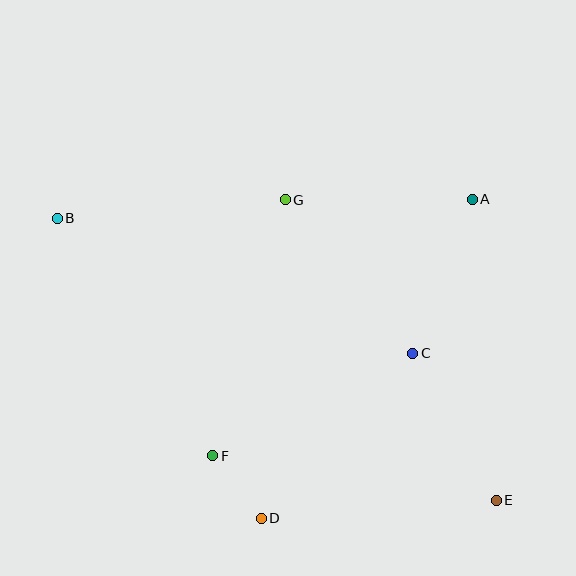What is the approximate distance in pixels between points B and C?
The distance between B and C is approximately 381 pixels.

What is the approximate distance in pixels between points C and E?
The distance between C and E is approximately 169 pixels.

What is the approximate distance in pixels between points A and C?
The distance between A and C is approximately 165 pixels.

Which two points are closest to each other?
Points D and F are closest to each other.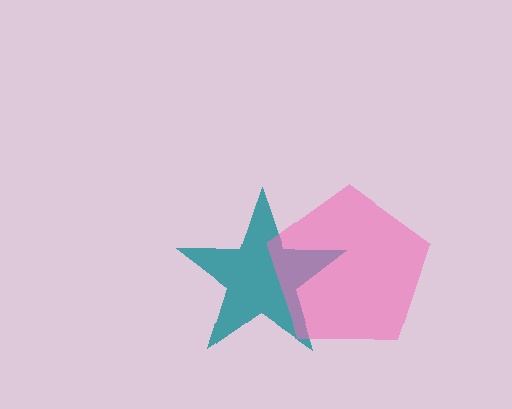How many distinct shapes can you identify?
There are 2 distinct shapes: a teal star, a pink pentagon.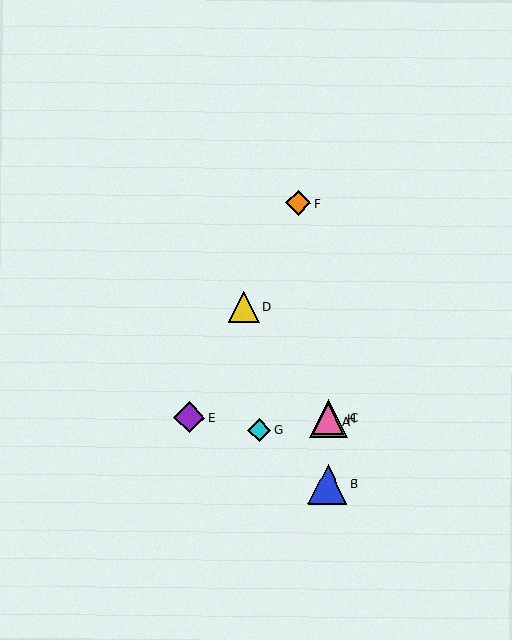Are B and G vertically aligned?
No, B is at x≈328 and G is at x≈259.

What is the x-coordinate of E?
Object E is at x≈189.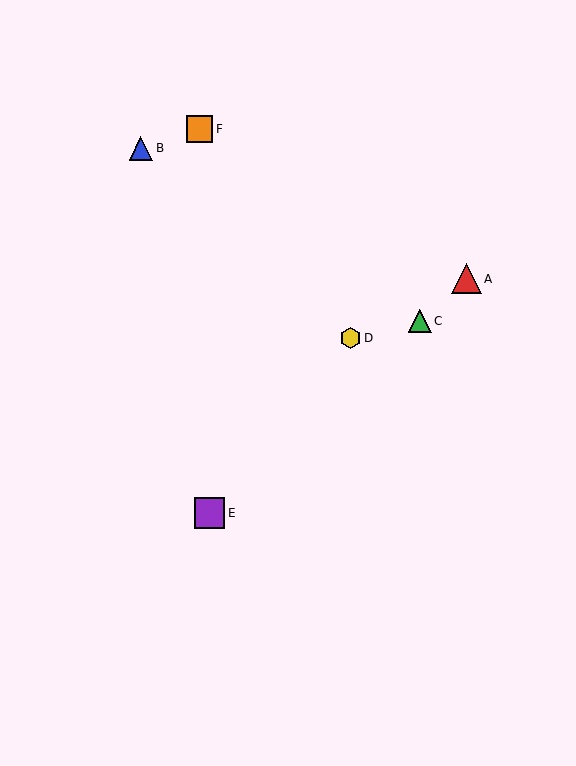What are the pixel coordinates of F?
Object F is at (199, 129).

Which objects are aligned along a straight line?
Objects A, C, E are aligned along a straight line.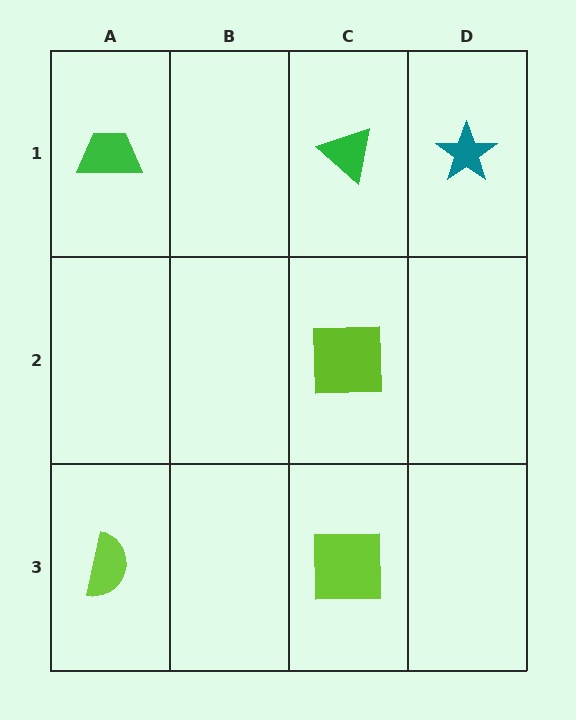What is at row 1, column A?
A green trapezoid.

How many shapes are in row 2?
1 shape.